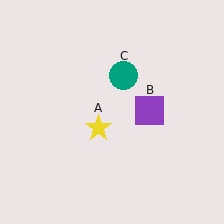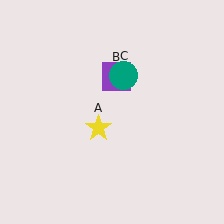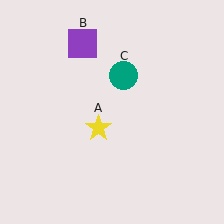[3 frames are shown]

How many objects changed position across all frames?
1 object changed position: purple square (object B).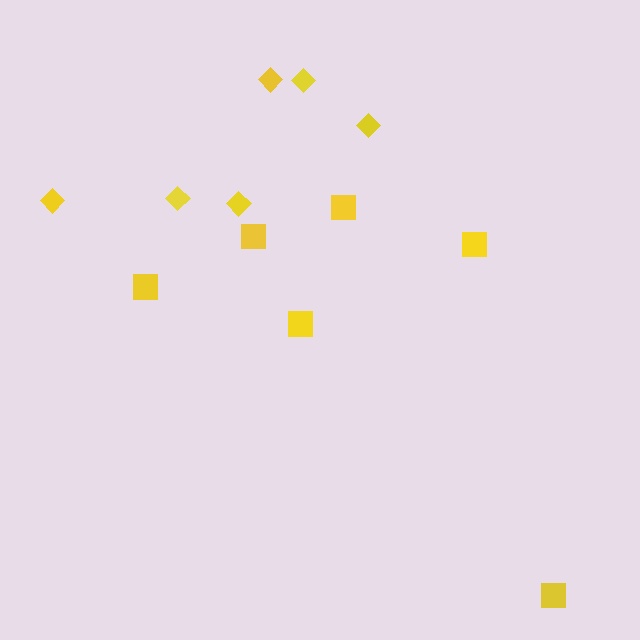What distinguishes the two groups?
There are 2 groups: one group of squares (6) and one group of diamonds (6).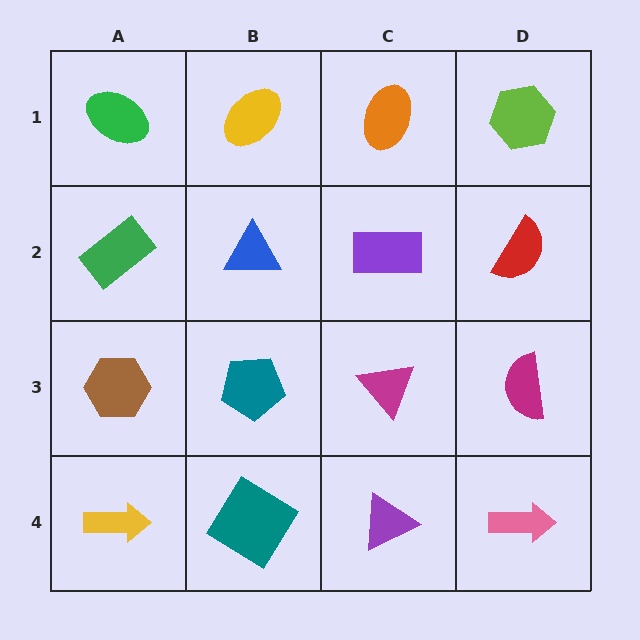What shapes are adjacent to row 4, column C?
A magenta triangle (row 3, column C), a teal diamond (row 4, column B), a pink arrow (row 4, column D).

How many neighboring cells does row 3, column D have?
3.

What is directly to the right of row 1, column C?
A lime hexagon.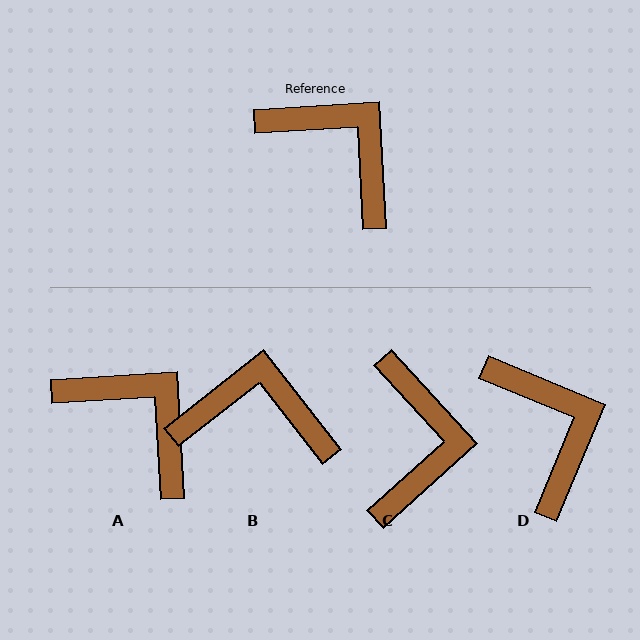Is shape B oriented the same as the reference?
No, it is off by about 35 degrees.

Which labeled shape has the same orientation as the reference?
A.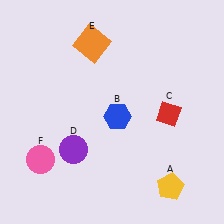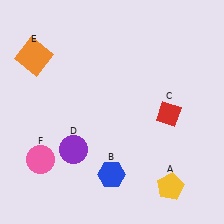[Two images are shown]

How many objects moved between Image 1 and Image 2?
2 objects moved between the two images.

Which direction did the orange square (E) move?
The orange square (E) moved left.